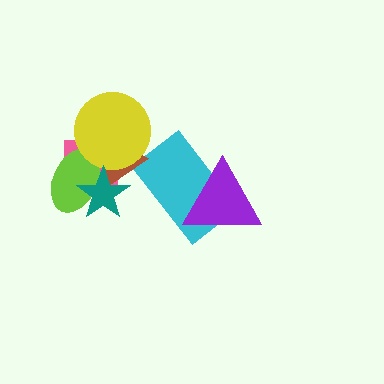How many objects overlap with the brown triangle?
4 objects overlap with the brown triangle.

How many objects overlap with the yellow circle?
3 objects overlap with the yellow circle.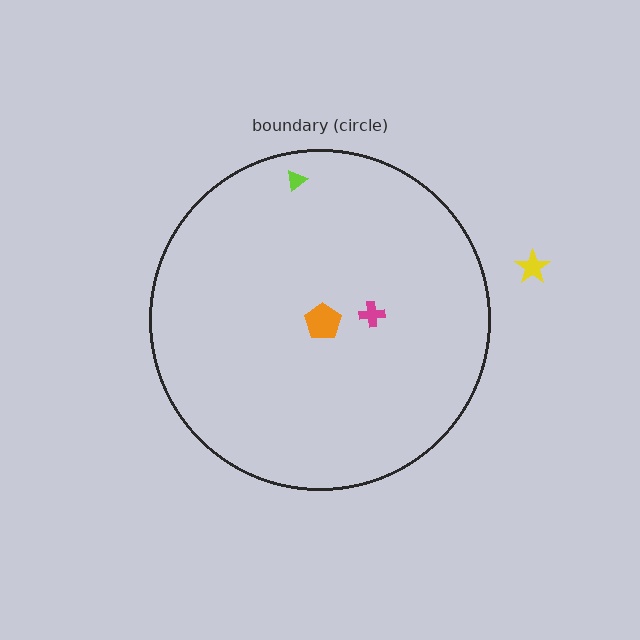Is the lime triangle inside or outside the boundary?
Inside.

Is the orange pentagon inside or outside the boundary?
Inside.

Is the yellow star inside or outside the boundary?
Outside.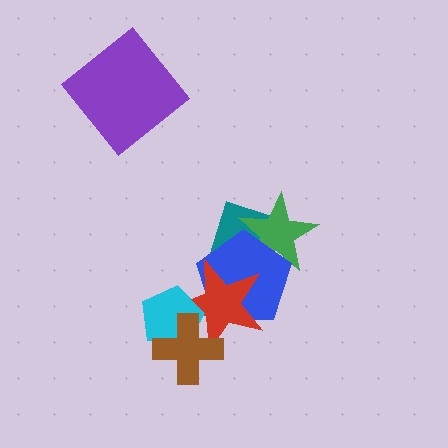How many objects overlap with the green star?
2 objects overlap with the green star.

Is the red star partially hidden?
Yes, it is partially covered by another shape.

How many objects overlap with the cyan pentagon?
2 objects overlap with the cyan pentagon.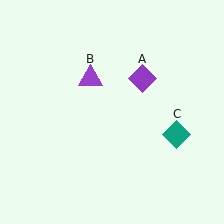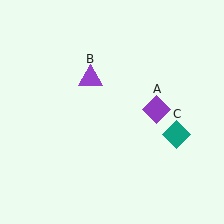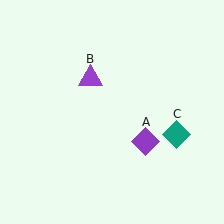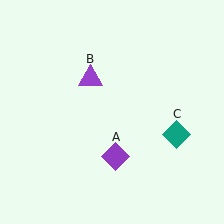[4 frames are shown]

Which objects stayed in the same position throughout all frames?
Purple triangle (object B) and teal diamond (object C) remained stationary.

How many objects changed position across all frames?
1 object changed position: purple diamond (object A).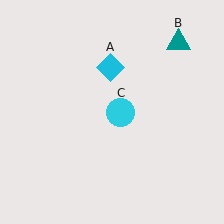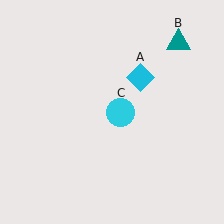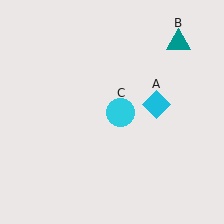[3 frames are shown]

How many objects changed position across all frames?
1 object changed position: cyan diamond (object A).